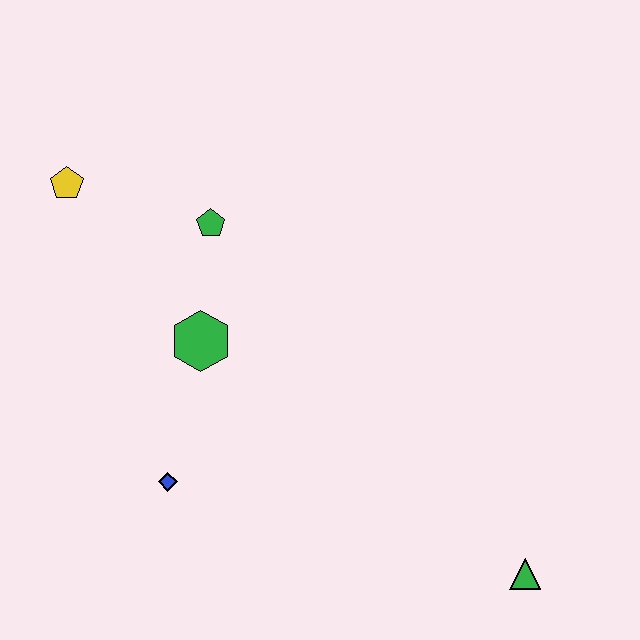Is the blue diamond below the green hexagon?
Yes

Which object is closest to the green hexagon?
The green pentagon is closest to the green hexagon.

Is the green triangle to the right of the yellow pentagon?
Yes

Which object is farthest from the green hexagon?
The green triangle is farthest from the green hexagon.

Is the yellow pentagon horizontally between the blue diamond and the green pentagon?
No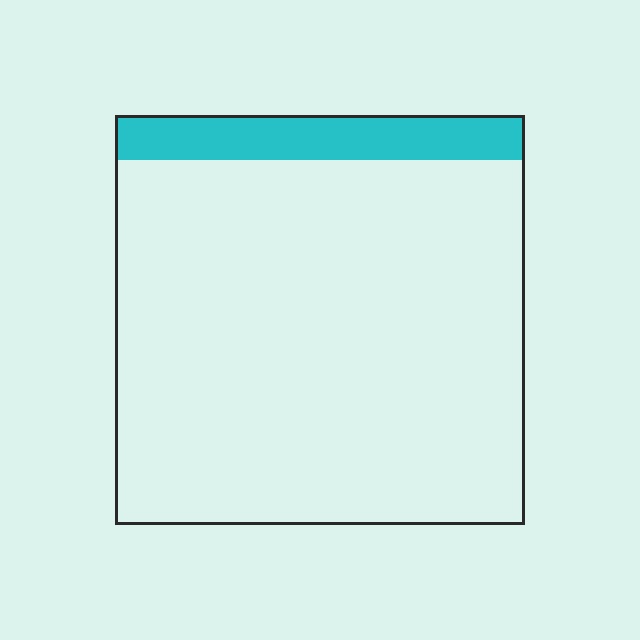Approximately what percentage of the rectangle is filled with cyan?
Approximately 10%.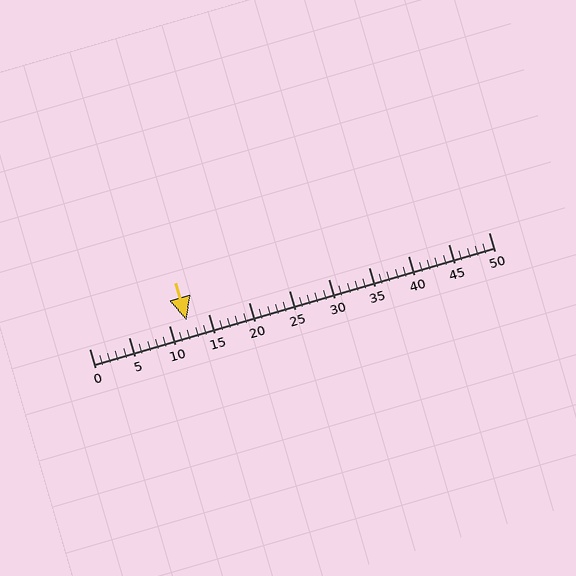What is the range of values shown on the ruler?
The ruler shows values from 0 to 50.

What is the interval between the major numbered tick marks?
The major tick marks are spaced 5 units apart.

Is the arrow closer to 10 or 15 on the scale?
The arrow is closer to 10.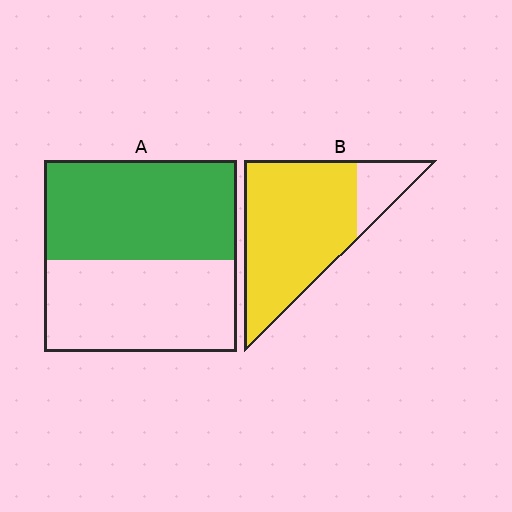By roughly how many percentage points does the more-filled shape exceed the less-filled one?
By roughly 30 percentage points (B over A).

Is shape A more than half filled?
Roughly half.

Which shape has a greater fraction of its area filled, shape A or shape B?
Shape B.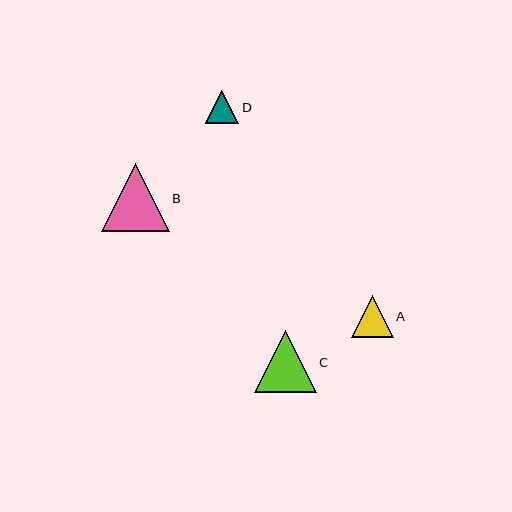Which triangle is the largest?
Triangle B is the largest with a size of approximately 68 pixels.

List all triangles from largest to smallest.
From largest to smallest: B, C, A, D.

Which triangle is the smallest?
Triangle D is the smallest with a size of approximately 34 pixels.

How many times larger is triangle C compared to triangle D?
Triangle C is approximately 1.9 times the size of triangle D.